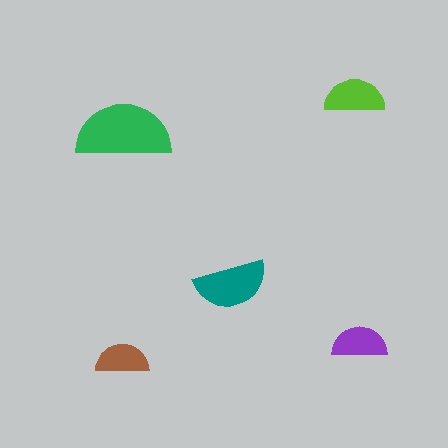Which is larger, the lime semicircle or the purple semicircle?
The lime one.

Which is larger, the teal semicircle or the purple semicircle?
The teal one.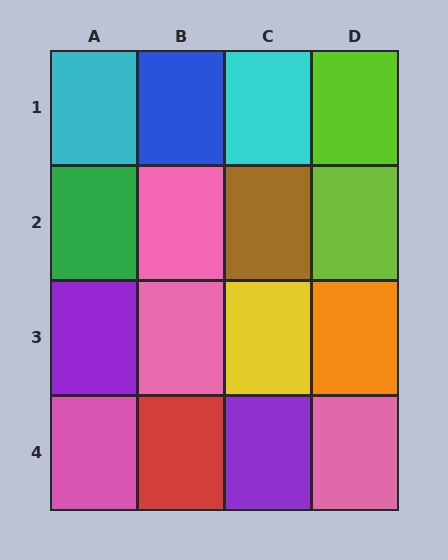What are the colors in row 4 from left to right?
Pink, red, purple, pink.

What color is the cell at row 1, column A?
Cyan.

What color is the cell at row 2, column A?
Green.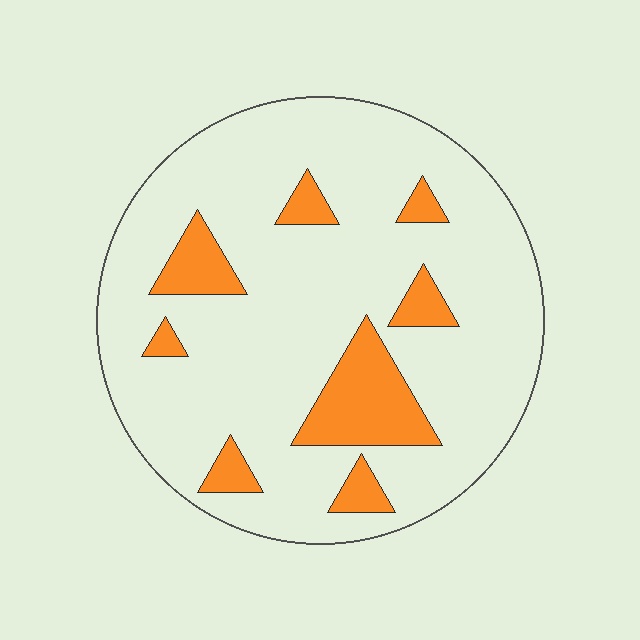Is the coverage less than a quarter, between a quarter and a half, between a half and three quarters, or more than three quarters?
Less than a quarter.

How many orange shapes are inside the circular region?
8.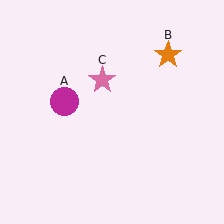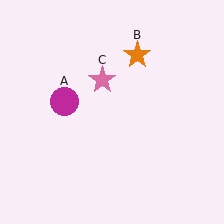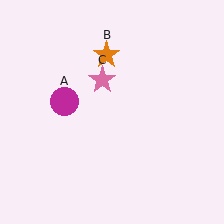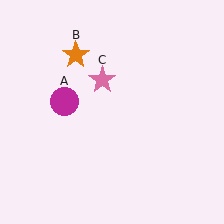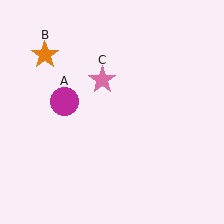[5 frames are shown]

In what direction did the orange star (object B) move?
The orange star (object B) moved left.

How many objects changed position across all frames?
1 object changed position: orange star (object B).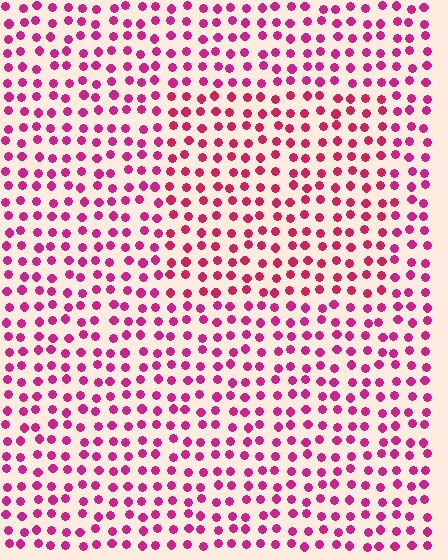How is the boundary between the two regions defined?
The boundary is defined purely by a slight shift in hue (about 17 degrees). Spacing, size, and orientation are identical on both sides.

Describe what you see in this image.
The image is filled with small magenta elements in a uniform arrangement. A rectangle-shaped region is visible where the elements are tinted to a slightly different hue, forming a subtle color boundary.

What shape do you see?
I see a rectangle.